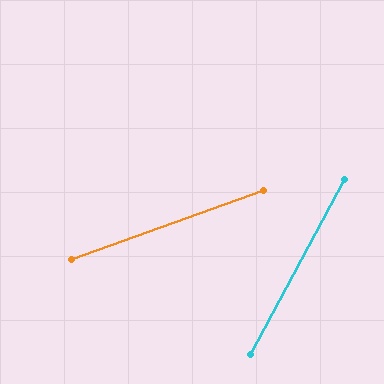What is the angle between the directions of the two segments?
Approximately 42 degrees.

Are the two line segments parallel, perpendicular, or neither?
Neither parallel nor perpendicular — they differ by about 42°.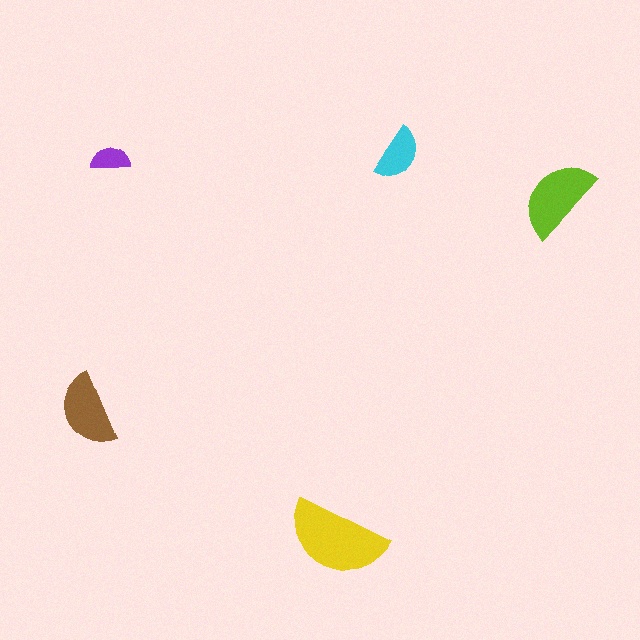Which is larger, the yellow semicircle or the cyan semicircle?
The yellow one.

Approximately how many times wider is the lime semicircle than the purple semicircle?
About 2 times wider.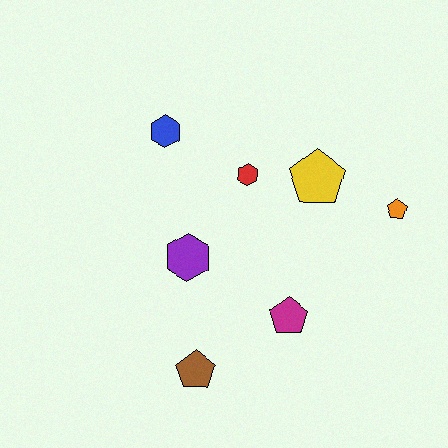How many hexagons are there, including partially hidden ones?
There are 3 hexagons.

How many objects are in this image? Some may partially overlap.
There are 7 objects.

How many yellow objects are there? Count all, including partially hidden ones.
There is 1 yellow object.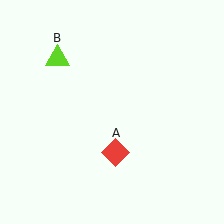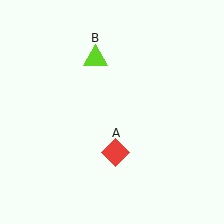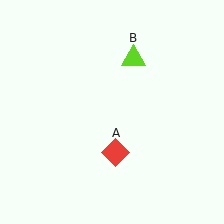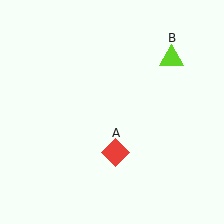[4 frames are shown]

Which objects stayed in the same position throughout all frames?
Red diamond (object A) remained stationary.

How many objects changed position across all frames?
1 object changed position: lime triangle (object B).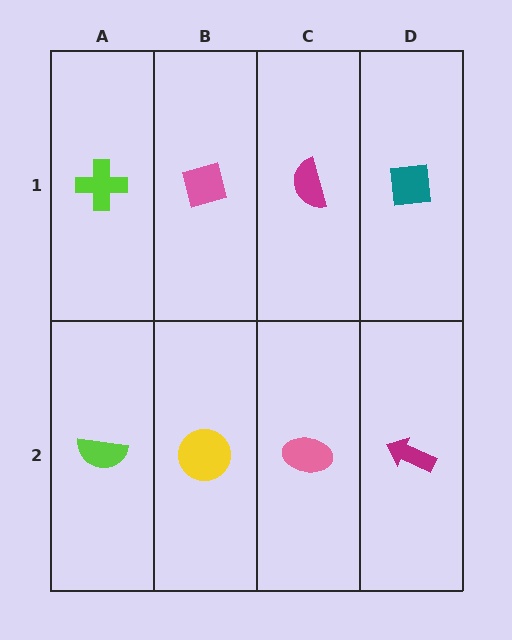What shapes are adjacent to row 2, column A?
A lime cross (row 1, column A), a yellow circle (row 2, column B).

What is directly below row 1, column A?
A lime semicircle.